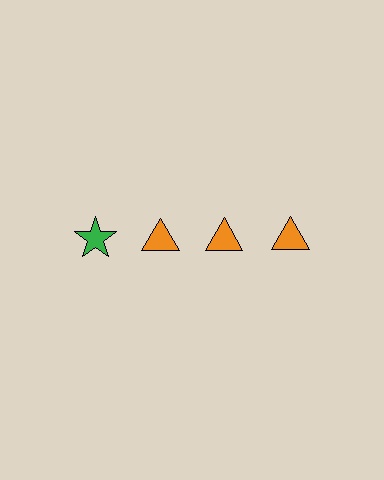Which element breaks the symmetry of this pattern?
The green star in the top row, leftmost column breaks the symmetry. All other shapes are orange triangles.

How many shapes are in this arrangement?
There are 4 shapes arranged in a grid pattern.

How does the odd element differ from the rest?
It differs in both color (green instead of orange) and shape (star instead of triangle).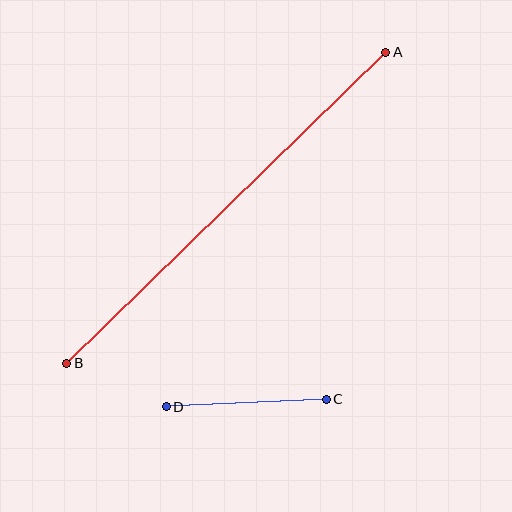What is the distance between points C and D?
The distance is approximately 160 pixels.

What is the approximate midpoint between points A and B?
The midpoint is at approximately (226, 208) pixels.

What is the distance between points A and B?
The distance is approximately 446 pixels.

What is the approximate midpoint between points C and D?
The midpoint is at approximately (246, 403) pixels.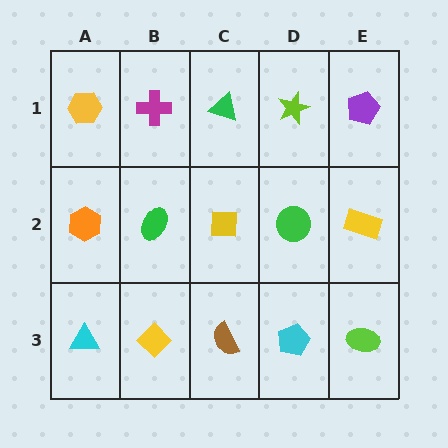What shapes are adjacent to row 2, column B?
A magenta cross (row 1, column B), a yellow diamond (row 3, column B), an orange hexagon (row 2, column A), a yellow square (row 2, column C).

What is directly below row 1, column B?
A green ellipse.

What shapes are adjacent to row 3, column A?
An orange hexagon (row 2, column A), a yellow diamond (row 3, column B).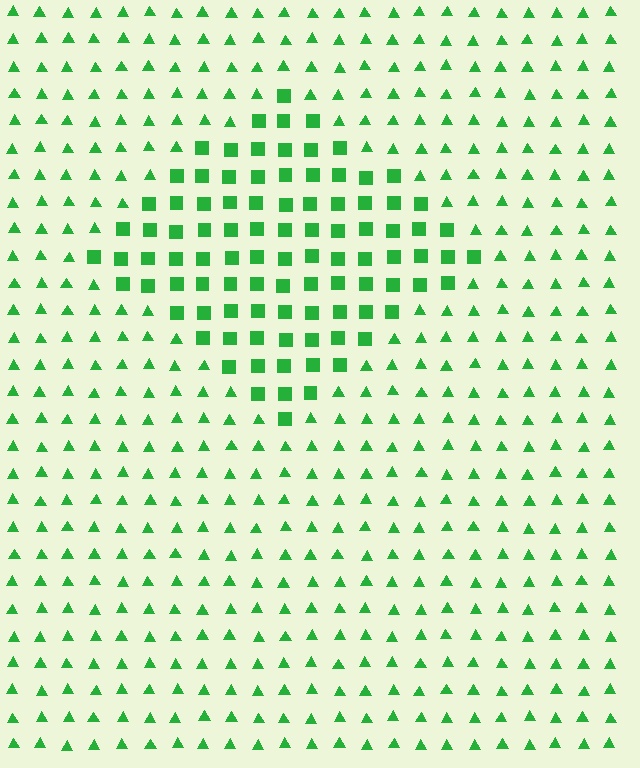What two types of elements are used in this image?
The image uses squares inside the diamond region and triangles outside it.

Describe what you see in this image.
The image is filled with small green elements arranged in a uniform grid. A diamond-shaped region contains squares, while the surrounding area contains triangles. The boundary is defined purely by the change in element shape.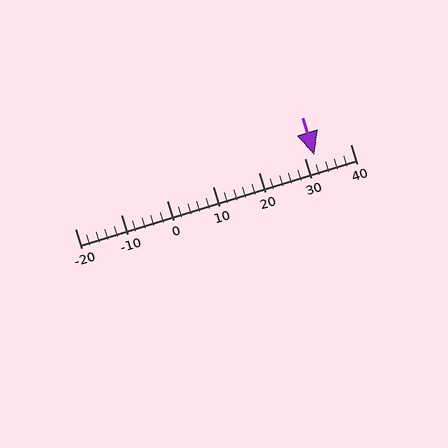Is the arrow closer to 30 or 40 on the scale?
The arrow is closer to 30.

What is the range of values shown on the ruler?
The ruler shows values from -20 to 40.